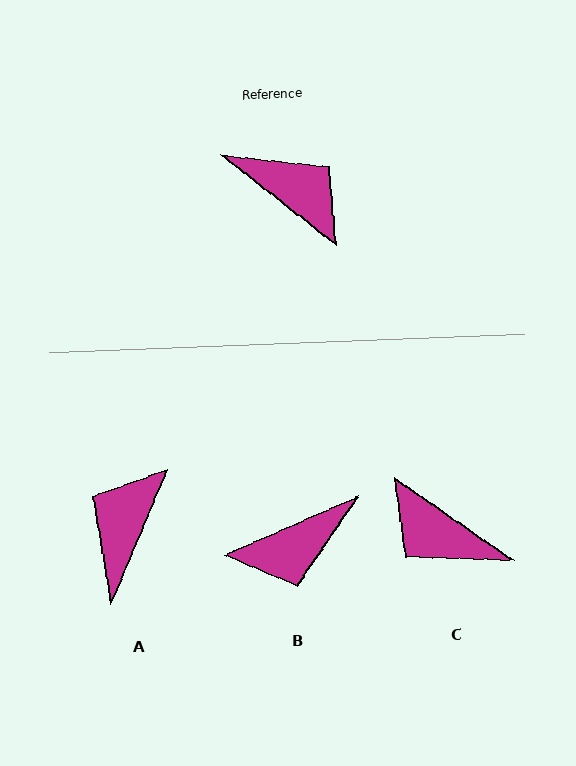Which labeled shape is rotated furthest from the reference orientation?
C, about 176 degrees away.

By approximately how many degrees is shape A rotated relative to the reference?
Approximately 105 degrees counter-clockwise.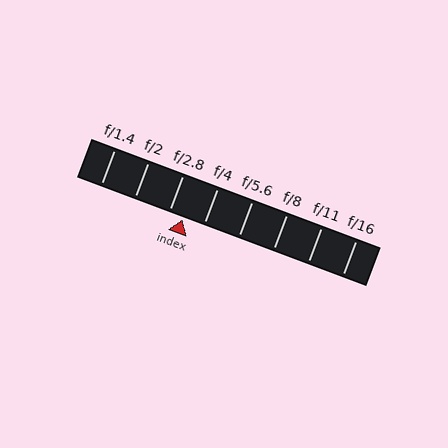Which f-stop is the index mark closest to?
The index mark is closest to f/2.8.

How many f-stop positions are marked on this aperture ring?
There are 8 f-stop positions marked.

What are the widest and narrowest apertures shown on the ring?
The widest aperture shown is f/1.4 and the narrowest is f/16.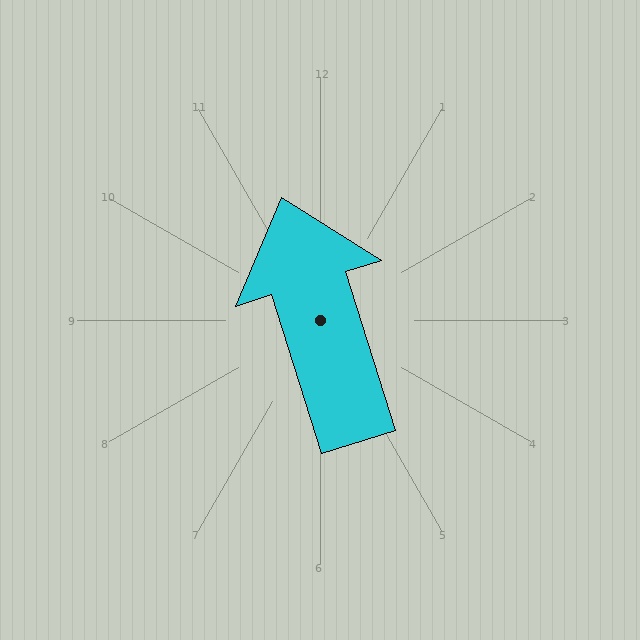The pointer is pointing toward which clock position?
Roughly 11 o'clock.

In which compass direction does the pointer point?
North.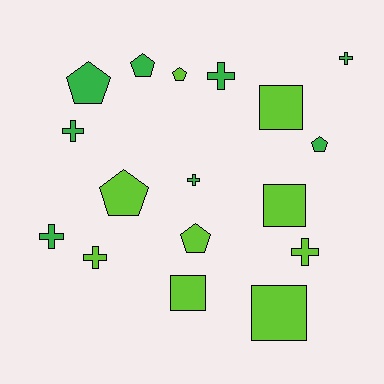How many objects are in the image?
There are 17 objects.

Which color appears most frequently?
Lime, with 9 objects.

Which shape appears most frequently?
Cross, with 7 objects.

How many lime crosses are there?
There are 2 lime crosses.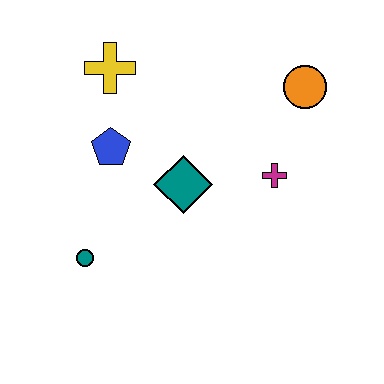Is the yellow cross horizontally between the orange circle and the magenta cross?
No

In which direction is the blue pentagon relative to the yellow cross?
The blue pentagon is below the yellow cross.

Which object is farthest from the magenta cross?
The teal circle is farthest from the magenta cross.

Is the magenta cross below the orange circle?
Yes